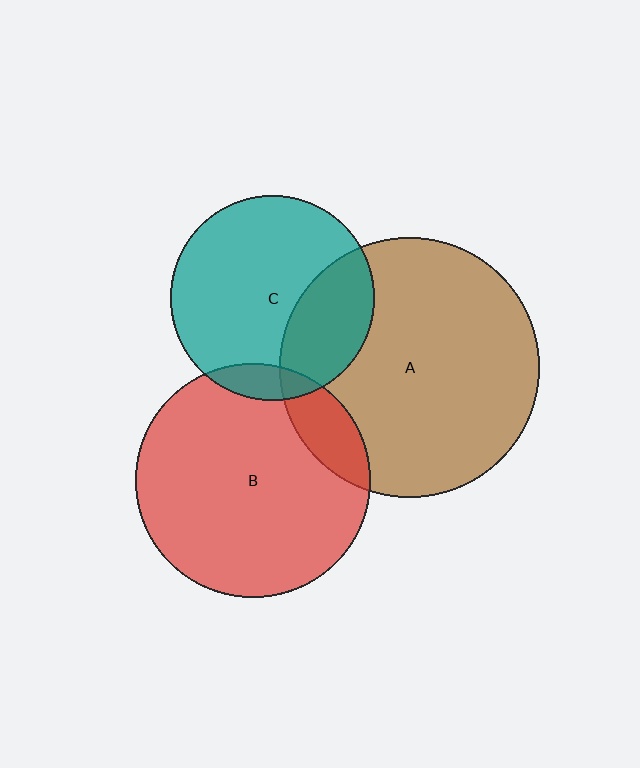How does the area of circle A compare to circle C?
Approximately 1.6 times.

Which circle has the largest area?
Circle A (brown).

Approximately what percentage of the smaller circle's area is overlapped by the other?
Approximately 30%.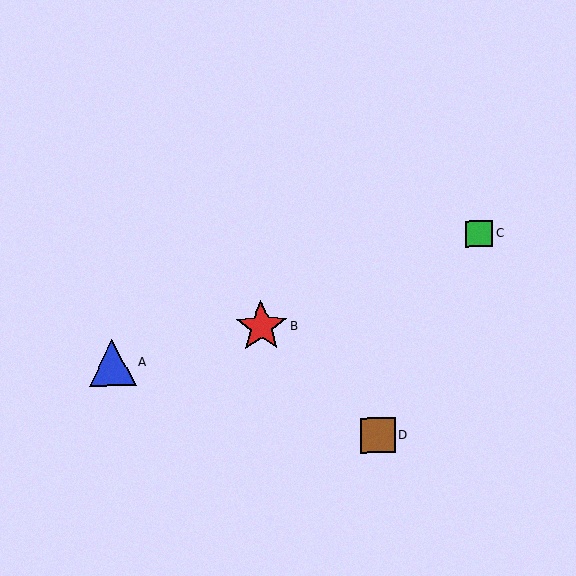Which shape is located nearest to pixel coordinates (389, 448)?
The brown square (labeled D) at (378, 435) is nearest to that location.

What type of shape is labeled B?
Shape B is a red star.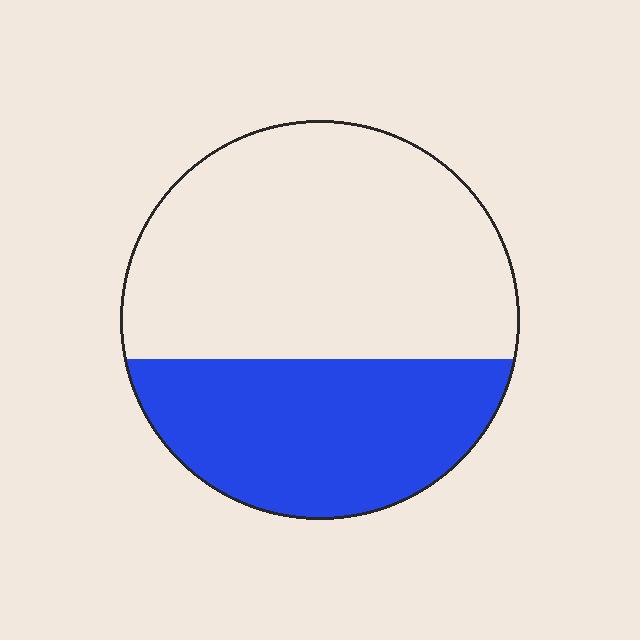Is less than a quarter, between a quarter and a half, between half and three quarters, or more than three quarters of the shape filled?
Between a quarter and a half.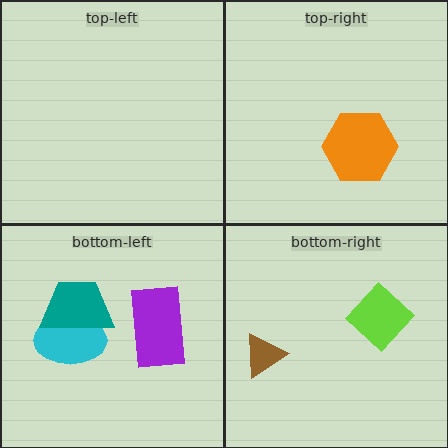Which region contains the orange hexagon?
The top-right region.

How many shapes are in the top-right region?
1.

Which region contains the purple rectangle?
The bottom-left region.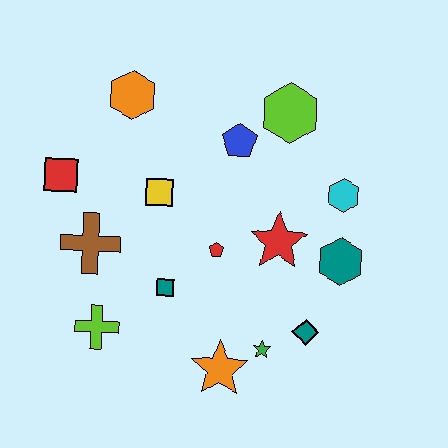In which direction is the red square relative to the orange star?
The red square is above the orange star.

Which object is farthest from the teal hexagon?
The red square is farthest from the teal hexagon.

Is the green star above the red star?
No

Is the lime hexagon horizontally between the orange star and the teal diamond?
Yes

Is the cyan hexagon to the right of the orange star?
Yes